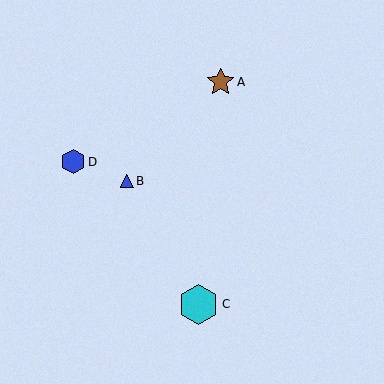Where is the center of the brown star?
The center of the brown star is at (221, 82).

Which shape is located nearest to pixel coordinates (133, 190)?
The blue triangle (labeled B) at (127, 181) is nearest to that location.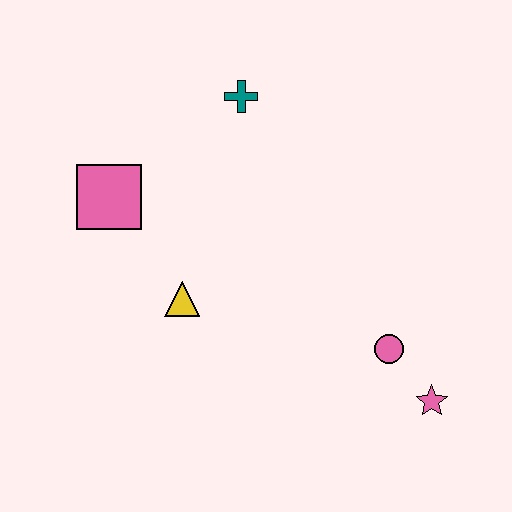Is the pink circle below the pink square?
Yes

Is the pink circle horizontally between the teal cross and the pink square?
No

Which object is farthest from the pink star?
The pink square is farthest from the pink star.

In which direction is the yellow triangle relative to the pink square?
The yellow triangle is below the pink square.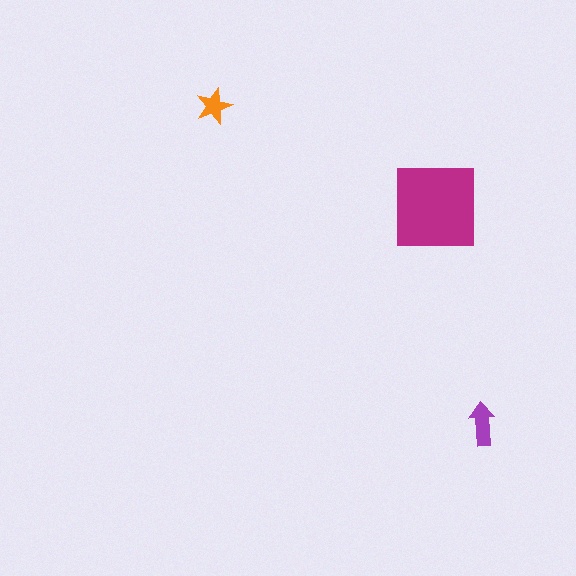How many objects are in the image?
There are 3 objects in the image.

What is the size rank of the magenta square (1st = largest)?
1st.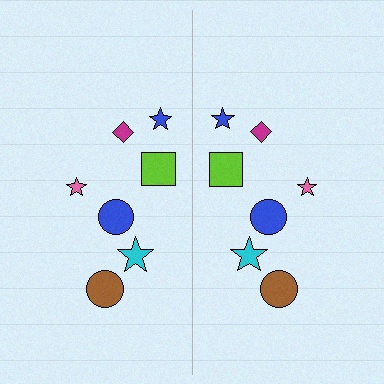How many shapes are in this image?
There are 14 shapes in this image.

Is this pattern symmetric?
Yes, this pattern has bilateral (reflection) symmetry.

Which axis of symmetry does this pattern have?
The pattern has a vertical axis of symmetry running through the center of the image.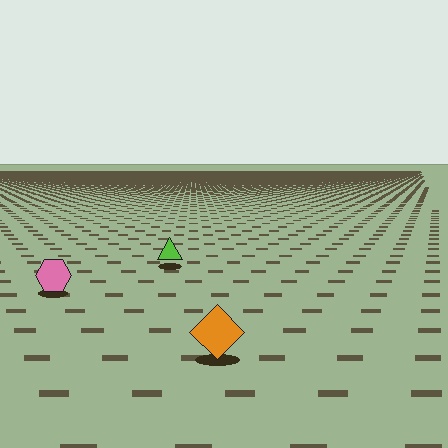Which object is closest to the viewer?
The orange diamond is closest. The texture marks near it are larger and more spread out.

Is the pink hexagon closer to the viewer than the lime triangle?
Yes. The pink hexagon is closer — you can tell from the texture gradient: the ground texture is coarser near it.